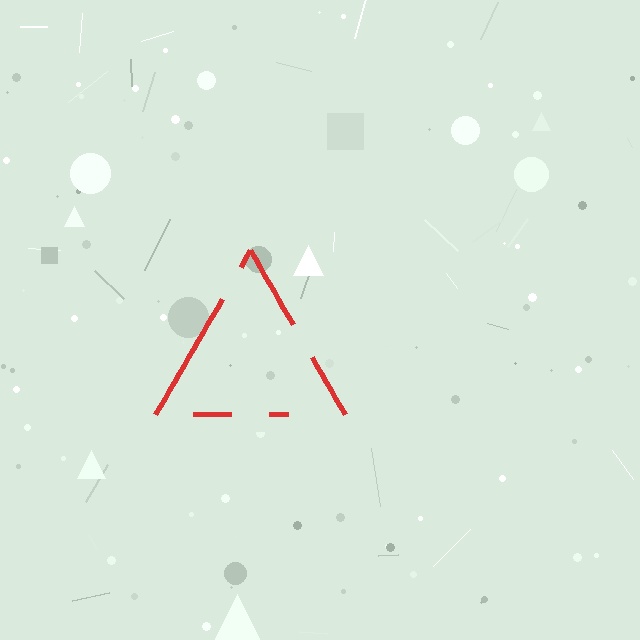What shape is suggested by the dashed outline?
The dashed outline suggests a triangle.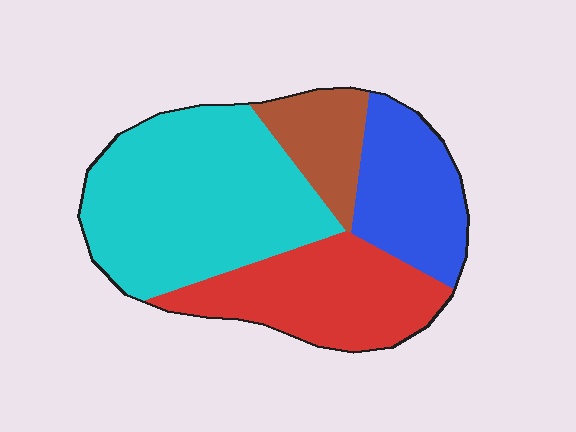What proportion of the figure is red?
Red takes up about one quarter (1/4) of the figure.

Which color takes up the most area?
Cyan, at roughly 45%.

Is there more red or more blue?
Red.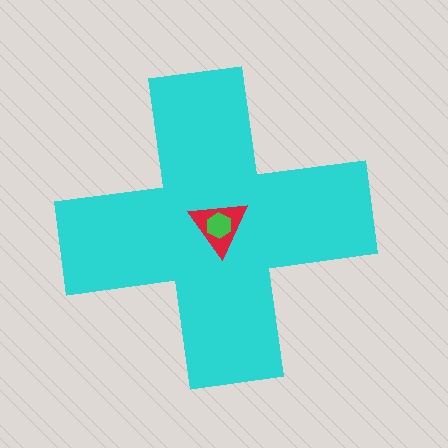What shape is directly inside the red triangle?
The green hexagon.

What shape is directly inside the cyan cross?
The red triangle.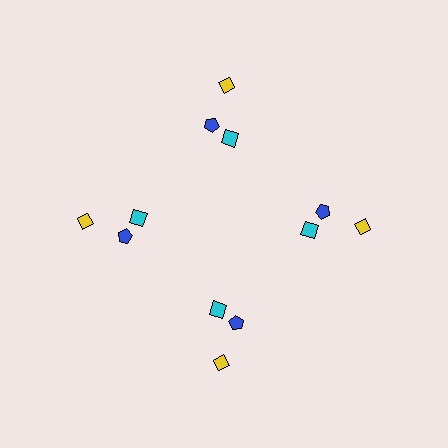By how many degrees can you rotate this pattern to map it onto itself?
The pattern maps onto itself every 90 degrees of rotation.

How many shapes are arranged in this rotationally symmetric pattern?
There are 12 shapes, arranged in 4 groups of 3.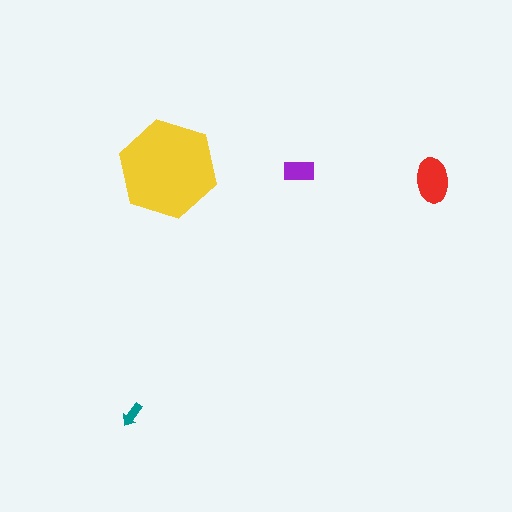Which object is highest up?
The yellow hexagon is topmost.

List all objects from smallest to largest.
The teal arrow, the purple rectangle, the red ellipse, the yellow hexagon.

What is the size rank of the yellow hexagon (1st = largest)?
1st.